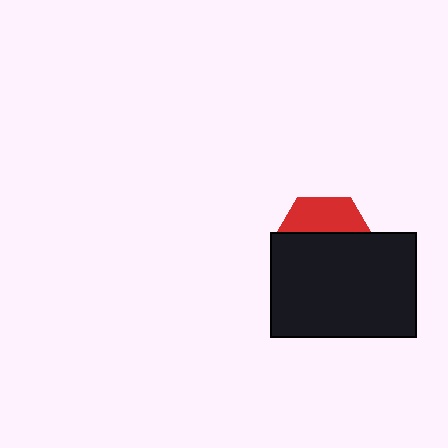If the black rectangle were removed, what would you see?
You would see the complete red hexagon.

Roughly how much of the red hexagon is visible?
A small part of it is visible (roughly 34%).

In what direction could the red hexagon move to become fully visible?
The red hexagon could move up. That would shift it out from behind the black rectangle entirely.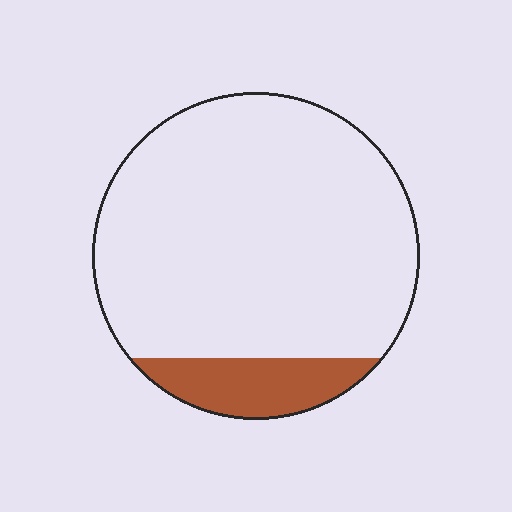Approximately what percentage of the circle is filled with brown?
Approximately 15%.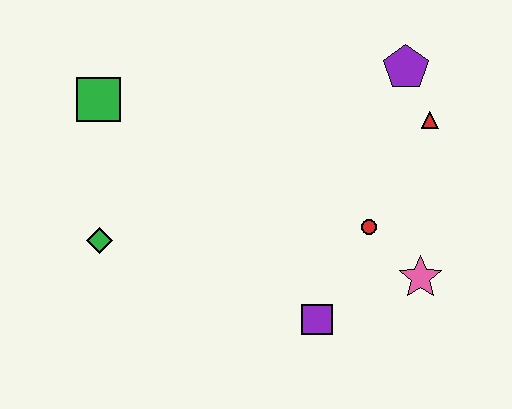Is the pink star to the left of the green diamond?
No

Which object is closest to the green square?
The green diamond is closest to the green square.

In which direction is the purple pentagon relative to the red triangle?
The purple pentagon is above the red triangle.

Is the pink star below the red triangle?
Yes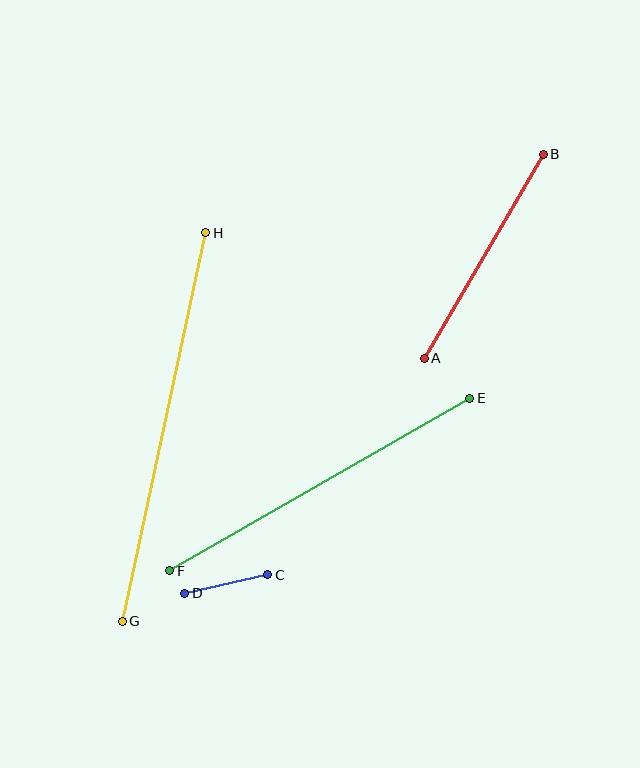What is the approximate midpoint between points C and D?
The midpoint is at approximately (226, 584) pixels.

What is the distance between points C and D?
The distance is approximately 85 pixels.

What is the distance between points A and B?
The distance is approximately 236 pixels.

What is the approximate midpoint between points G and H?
The midpoint is at approximately (164, 427) pixels.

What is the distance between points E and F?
The distance is approximately 346 pixels.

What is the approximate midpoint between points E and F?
The midpoint is at approximately (320, 485) pixels.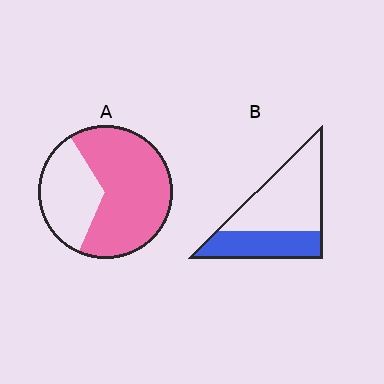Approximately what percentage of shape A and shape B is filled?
A is approximately 65% and B is approximately 35%.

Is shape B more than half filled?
No.